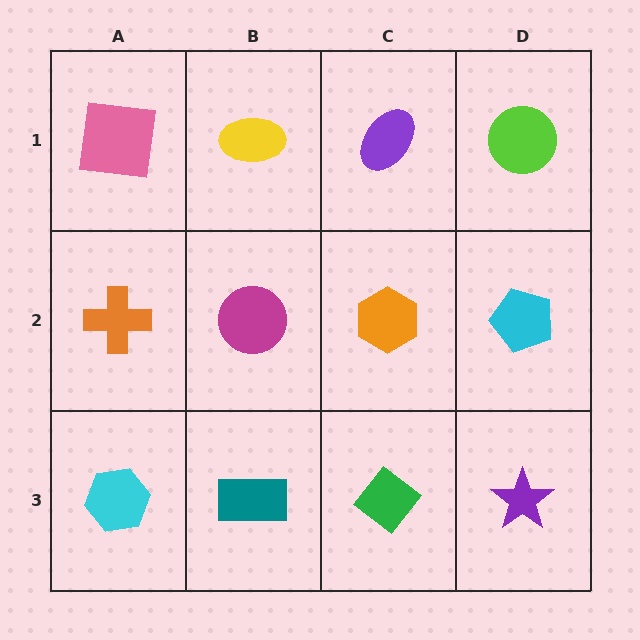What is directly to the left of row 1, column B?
A pink square.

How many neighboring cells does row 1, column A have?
2.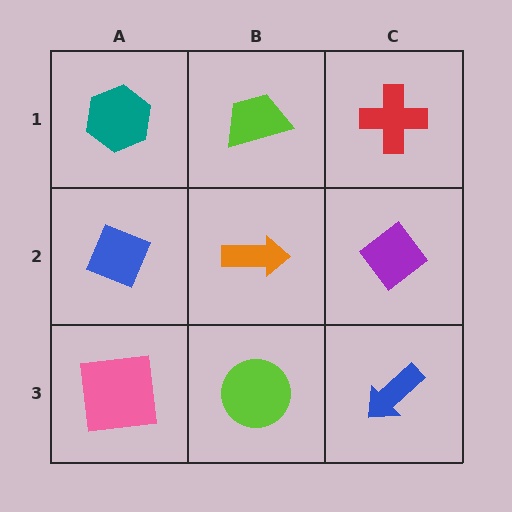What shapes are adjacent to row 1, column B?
An orange arrow (row 2, column B), a teal hexagon (row 1, column A), a red cross (row 1, column C).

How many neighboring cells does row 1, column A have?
2.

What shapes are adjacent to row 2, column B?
A lime trapezoid (row 1, column B), a lime circle (row 3, column B), a blue diamond (row 2, column A), a purple diamond (row 2, column C).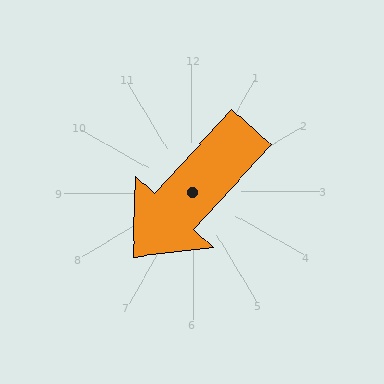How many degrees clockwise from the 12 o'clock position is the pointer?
Approximately 223 degrees.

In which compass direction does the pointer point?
Southwest.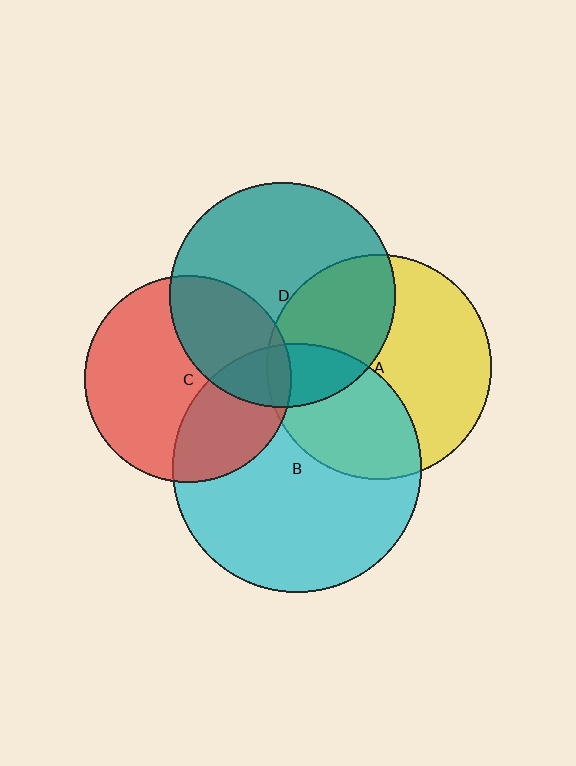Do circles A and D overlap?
Yes.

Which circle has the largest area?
Circle B (cyan).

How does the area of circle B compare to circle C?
Approximately 1.4 times.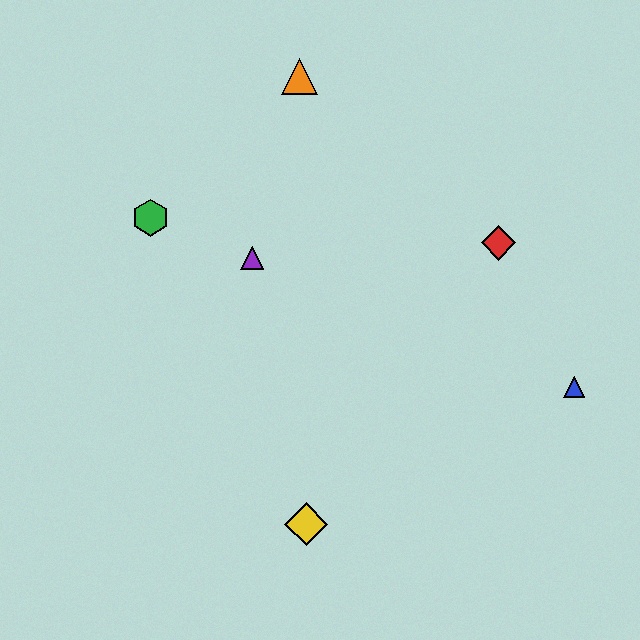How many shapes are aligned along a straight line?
3 shapes (the blue triangle, the green hexagon, the purple triangle) are aligned along a straight line.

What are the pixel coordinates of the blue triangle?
The blue triangle is at (574, 387).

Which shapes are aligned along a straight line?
The blue triangle, the green hexagon, the purple triangle are aligned along a straight line.